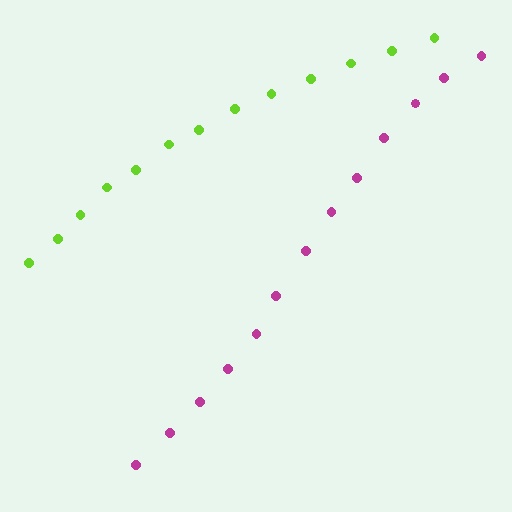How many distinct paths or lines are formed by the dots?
There are 2 distinct paths.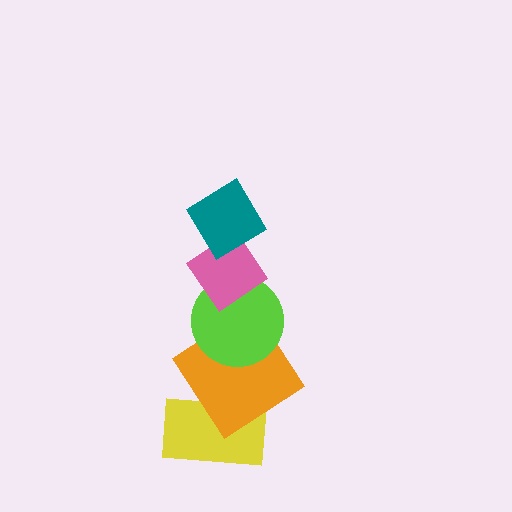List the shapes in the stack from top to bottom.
From top to bottom: the teal diamond, the pink diamond, the lime circle, the orange diamond, the yellow rectangle.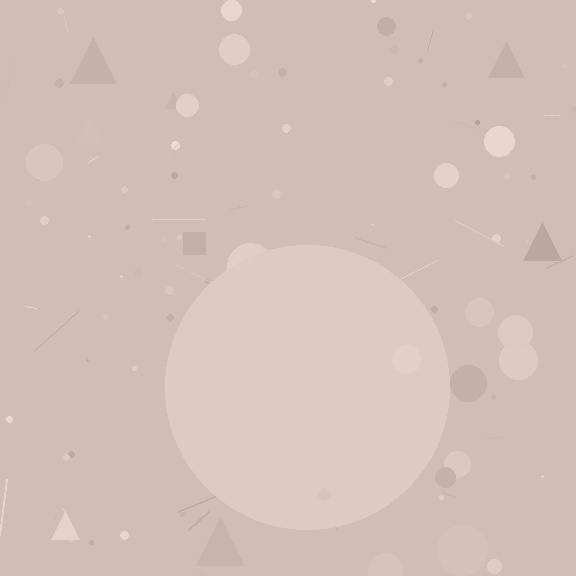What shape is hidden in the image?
A circle is hidden in the image.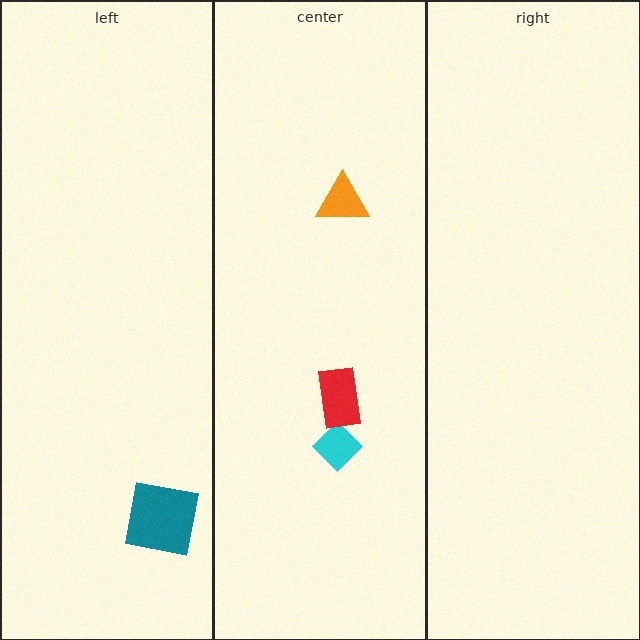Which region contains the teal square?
The left region.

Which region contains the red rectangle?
The center region.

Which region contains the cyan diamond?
The center region.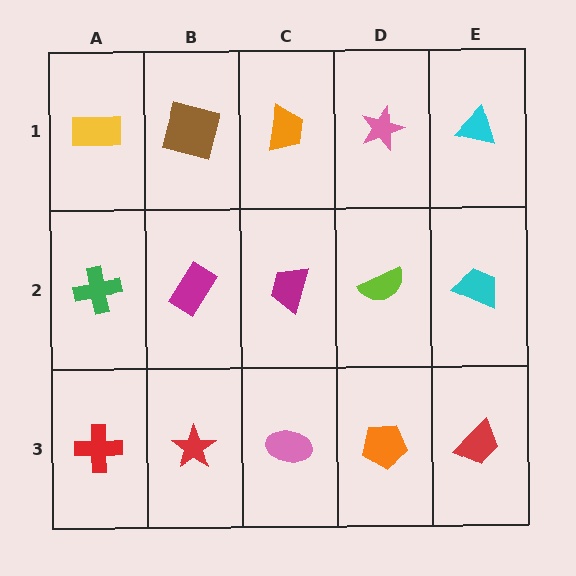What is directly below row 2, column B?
A red star.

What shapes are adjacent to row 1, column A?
A green cross (row 2, column A), a brown square (row 1, column B).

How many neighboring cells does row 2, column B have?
4.